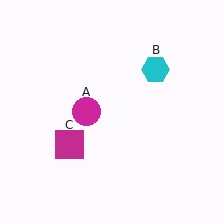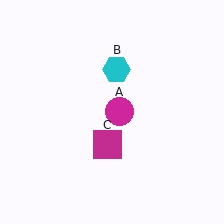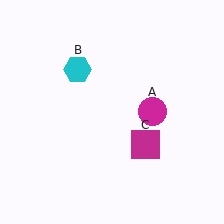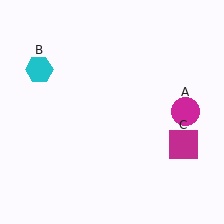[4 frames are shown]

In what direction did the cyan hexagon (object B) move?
The cyan hexagon (object B) moved left.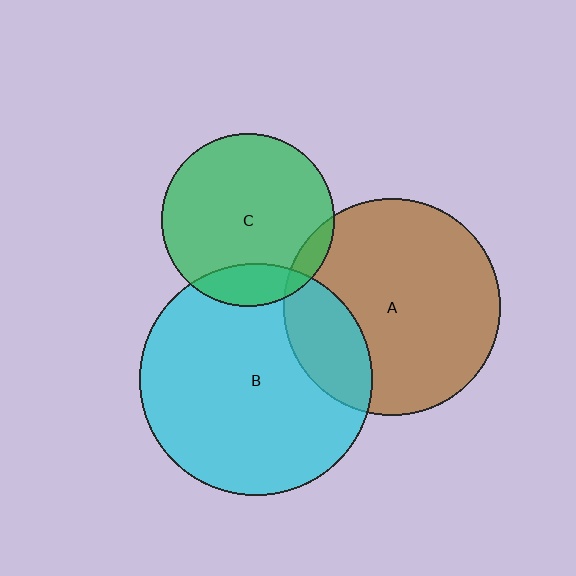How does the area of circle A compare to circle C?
Approximately 1.6 times.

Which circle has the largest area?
Circle B (cyan).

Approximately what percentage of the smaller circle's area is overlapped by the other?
Approximately 5%.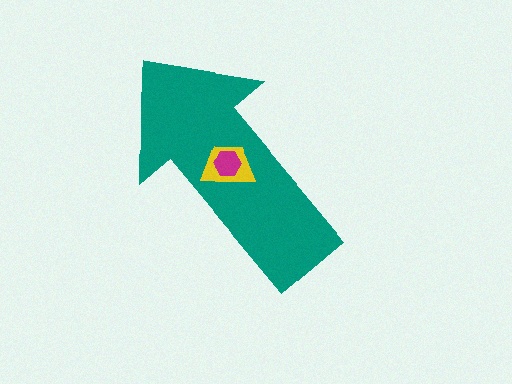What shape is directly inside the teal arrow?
The yellow trapezoid.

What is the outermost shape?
The teal arrow.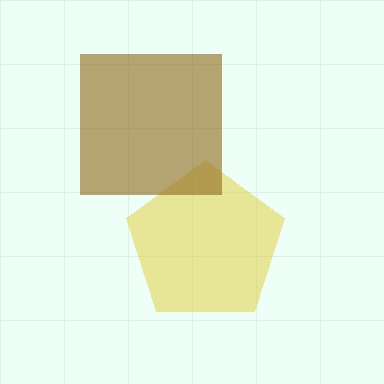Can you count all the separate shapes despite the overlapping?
Yes, there are 2 separate shapes.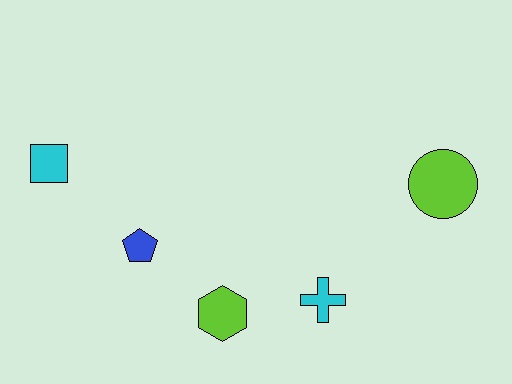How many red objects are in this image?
There are no red objects.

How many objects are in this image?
There are 5 objects.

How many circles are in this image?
There is 1 circle.